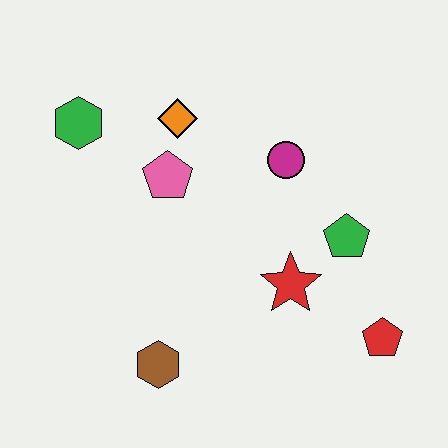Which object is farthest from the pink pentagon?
The red pentagon is farthest from the pink pentagon.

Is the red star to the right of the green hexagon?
Yes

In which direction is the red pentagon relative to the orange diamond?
The red pentagon is below the orange diamond.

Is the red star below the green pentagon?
Yes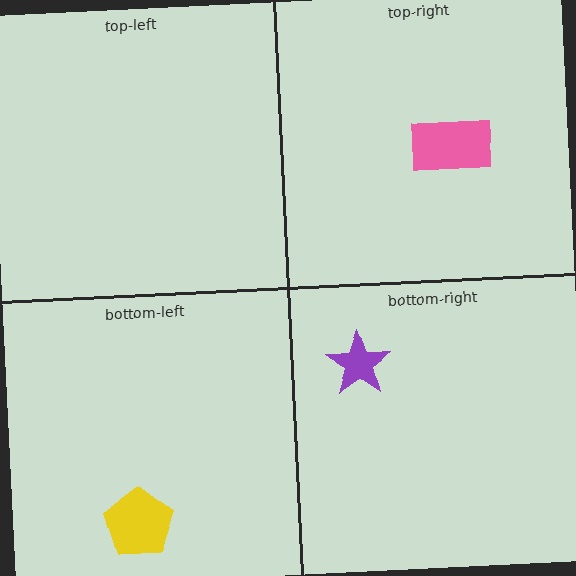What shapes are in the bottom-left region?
The yellow pentagon.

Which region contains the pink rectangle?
The top-right region.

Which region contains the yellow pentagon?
The bottom-left region.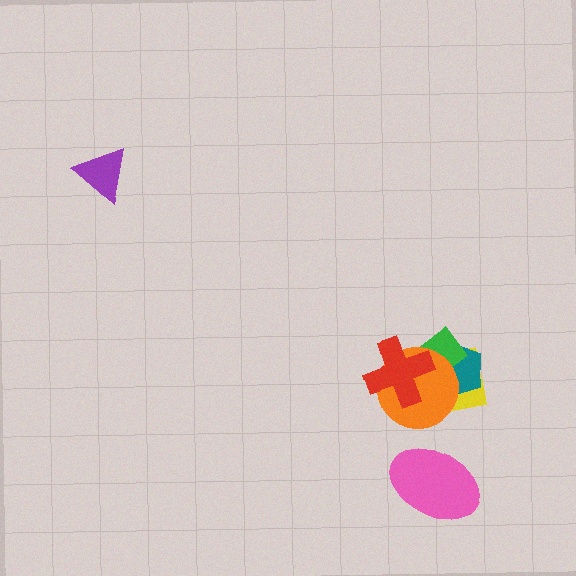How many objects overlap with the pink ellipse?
0 objects overlap with the pink ellipse.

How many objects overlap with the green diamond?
4 objects overlap with the green diamond.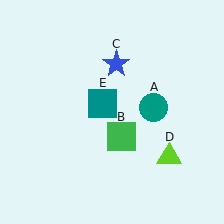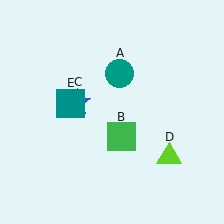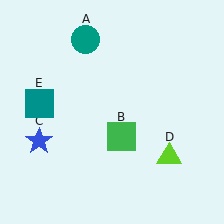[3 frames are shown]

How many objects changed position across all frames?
3 objects changed position: teal circle (object A), blue star (object C), teal square (object E).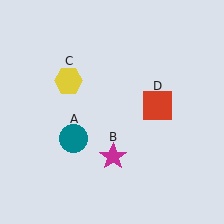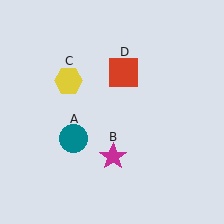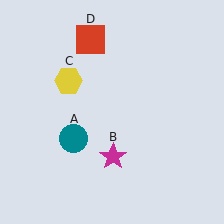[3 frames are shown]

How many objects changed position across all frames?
1 object changed position: red square (object D).